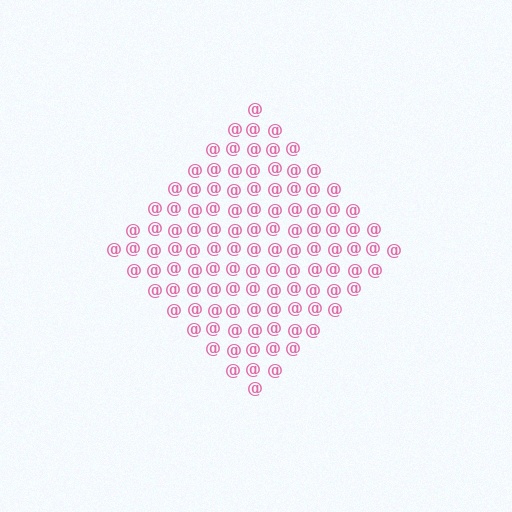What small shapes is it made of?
It is made of small at signs.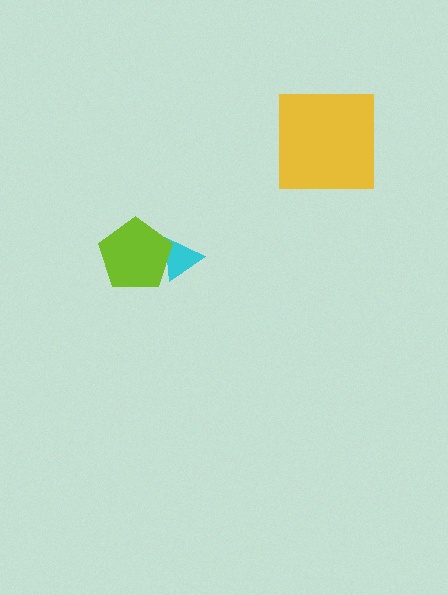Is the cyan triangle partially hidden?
Yes, it is partially covered by another shape.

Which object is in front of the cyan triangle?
The lime pentagon is in front of the cyan triangle.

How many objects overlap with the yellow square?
0 objects overlap with the yellow square.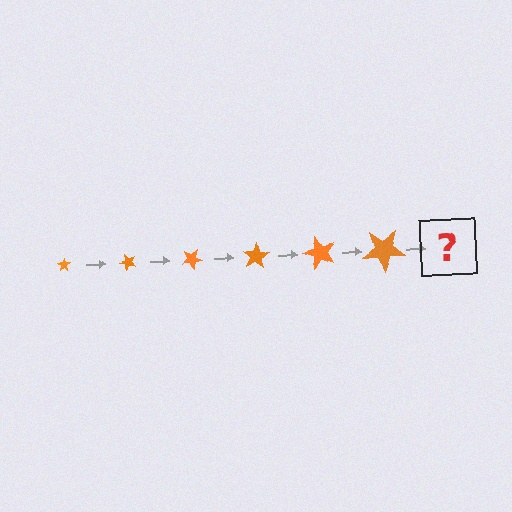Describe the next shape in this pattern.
It should be a star, larger than the previous one and rotated 300 degrees from the start.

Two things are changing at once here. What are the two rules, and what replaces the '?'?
The two rules are that the star grows larger each step and it rotates 50 degrees each step. The '?' should be a star, larger than the previous one and rotated 300 degrees from the start.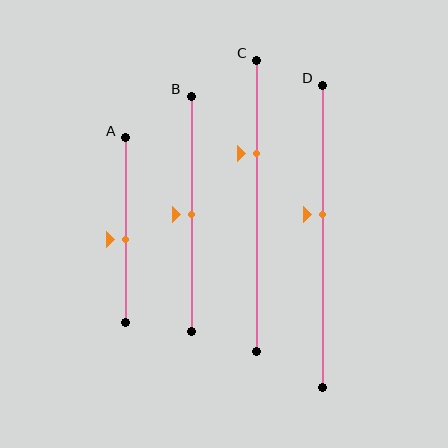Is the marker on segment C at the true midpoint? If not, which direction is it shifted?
No, the marker on segment C is shifted upward by about 18% of the segment length.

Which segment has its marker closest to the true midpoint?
Segment B has its marker closest to the true midpoint.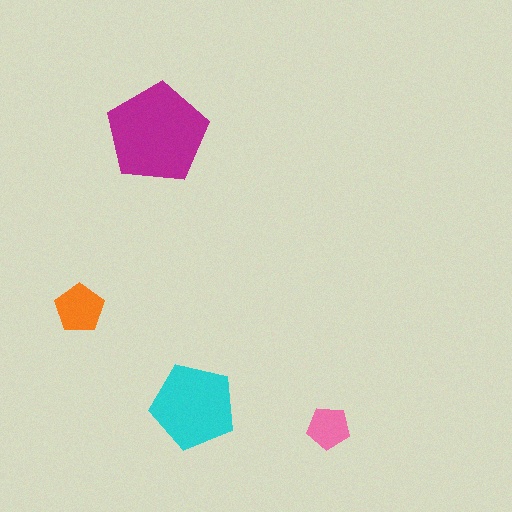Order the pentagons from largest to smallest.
the magenta one, the cyan one, the orange one, the pink one.